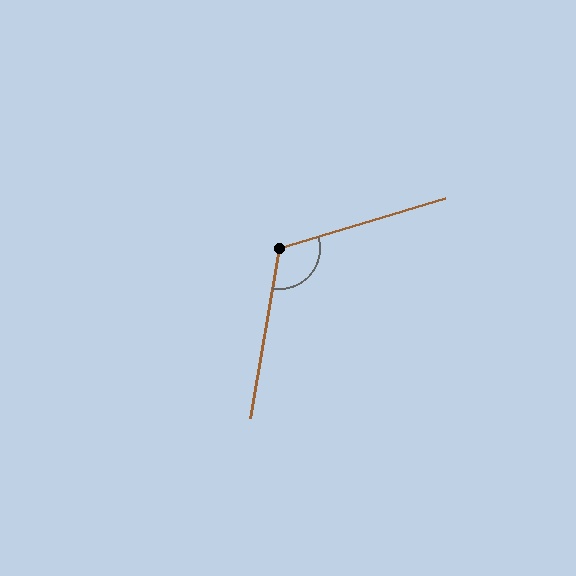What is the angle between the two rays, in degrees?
Approximately 117 degrees.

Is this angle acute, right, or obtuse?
It is obtuse.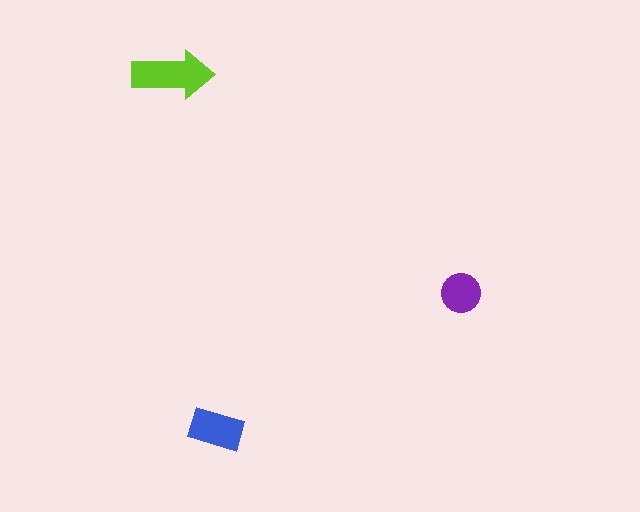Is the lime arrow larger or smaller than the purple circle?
Larger.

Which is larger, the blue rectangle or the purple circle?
The blue rectangle.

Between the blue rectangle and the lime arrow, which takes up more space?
The lime arrow.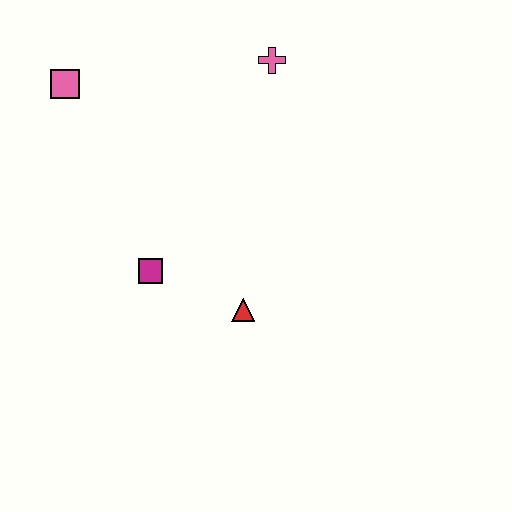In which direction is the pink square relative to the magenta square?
The pink square is above the magenta square.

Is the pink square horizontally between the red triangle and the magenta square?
No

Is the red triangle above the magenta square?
No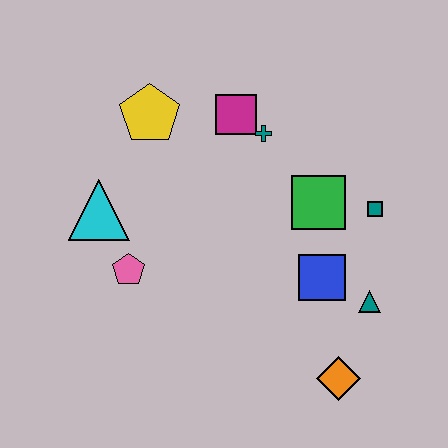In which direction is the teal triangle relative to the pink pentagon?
The teal triangle is to the right of the pink pentagon.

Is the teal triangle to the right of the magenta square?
Yes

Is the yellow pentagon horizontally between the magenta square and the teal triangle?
No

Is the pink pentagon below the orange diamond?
No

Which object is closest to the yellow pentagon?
The magenta square is closest to the yellow pentagon.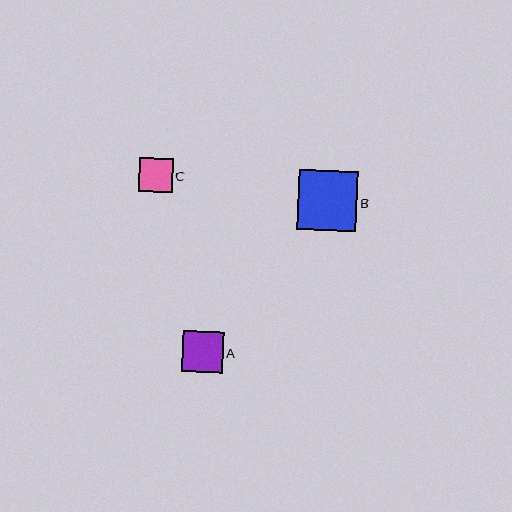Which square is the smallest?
Square C is the smallest with a size of approximately 34 pixels.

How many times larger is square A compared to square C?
Square A is approximately 1.2 times the size of square C.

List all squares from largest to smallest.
From largest to smallest: B, A, C.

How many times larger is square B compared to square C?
Square B is approximately 1.8 times the size of square C.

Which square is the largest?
Square B is the largest with a size of approximately 59 pixels.